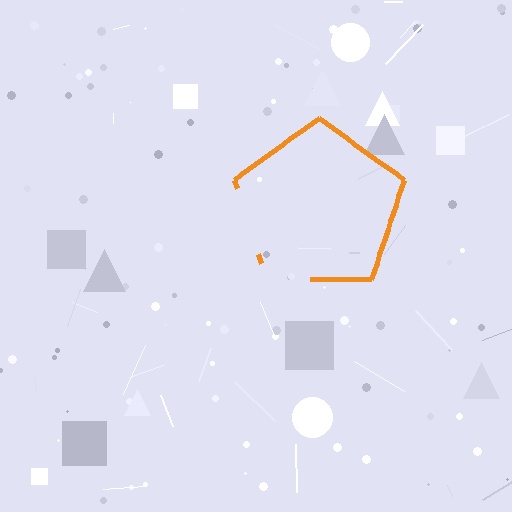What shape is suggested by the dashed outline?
The dashed outline suggests a pentagon.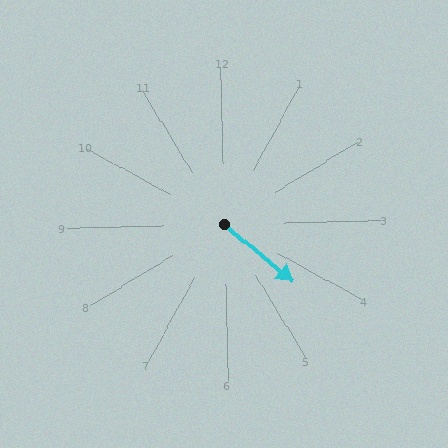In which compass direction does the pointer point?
Southeast.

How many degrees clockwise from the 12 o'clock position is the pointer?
Approximately 131 degrees.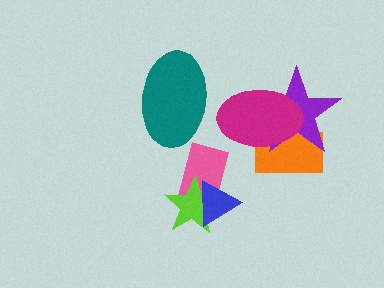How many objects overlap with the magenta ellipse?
2 objects overlap with the magenta ellipse.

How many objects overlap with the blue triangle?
2 objects overlap with the blue triangle.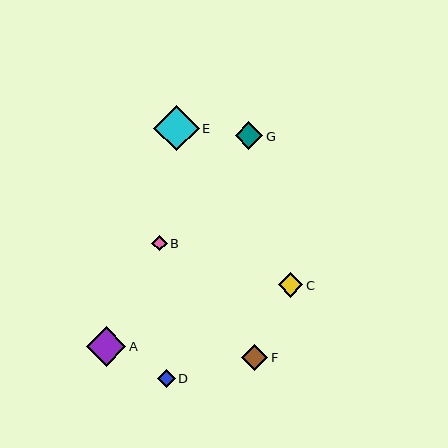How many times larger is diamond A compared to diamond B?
Diamond A is approximately 2.5 times the size of diamond B.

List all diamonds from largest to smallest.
From largest to smallest: E, A, G, F, C, D, B.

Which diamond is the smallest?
Diamond B is the smallest with a size of approximately 16 pixels.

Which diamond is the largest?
Diamond E is the largest with a size of approximately 45 pixels.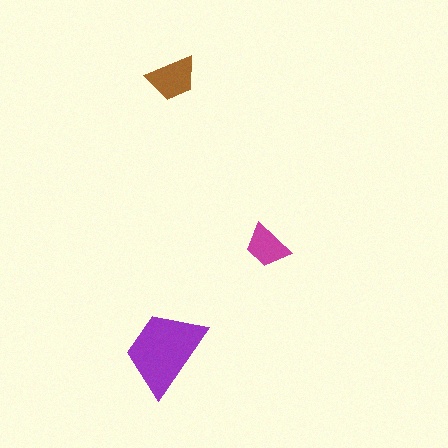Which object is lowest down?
The purple trapezoid is bottommost.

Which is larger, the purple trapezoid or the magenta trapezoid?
The purple one.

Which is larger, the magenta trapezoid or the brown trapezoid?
The brown one.